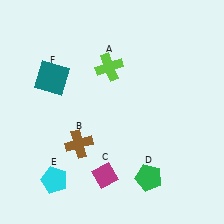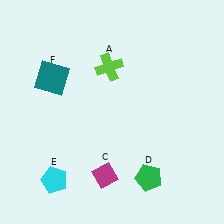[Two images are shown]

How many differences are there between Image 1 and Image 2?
There is 1 difference between the two images.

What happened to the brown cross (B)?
The brown cross (B) was removed in Image 2. It was in the bottom-left area of Image 1.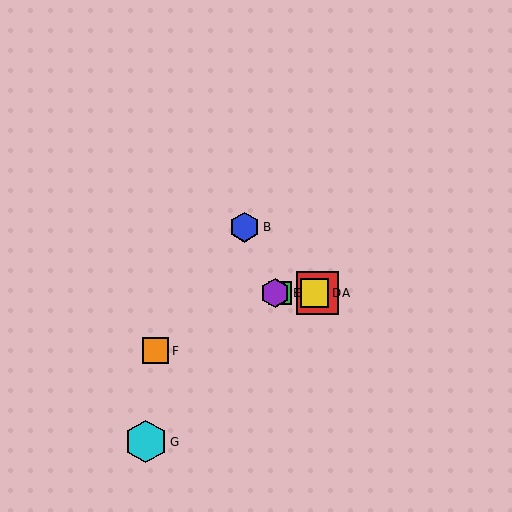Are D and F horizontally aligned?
No, D is at y≈293 and F is at y≈351.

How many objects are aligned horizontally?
4 objects (A, C, D, E) are aligned horizontally.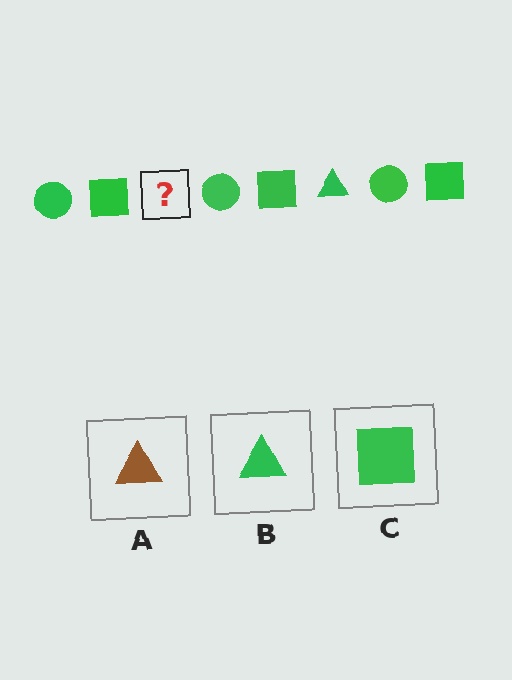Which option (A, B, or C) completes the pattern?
B.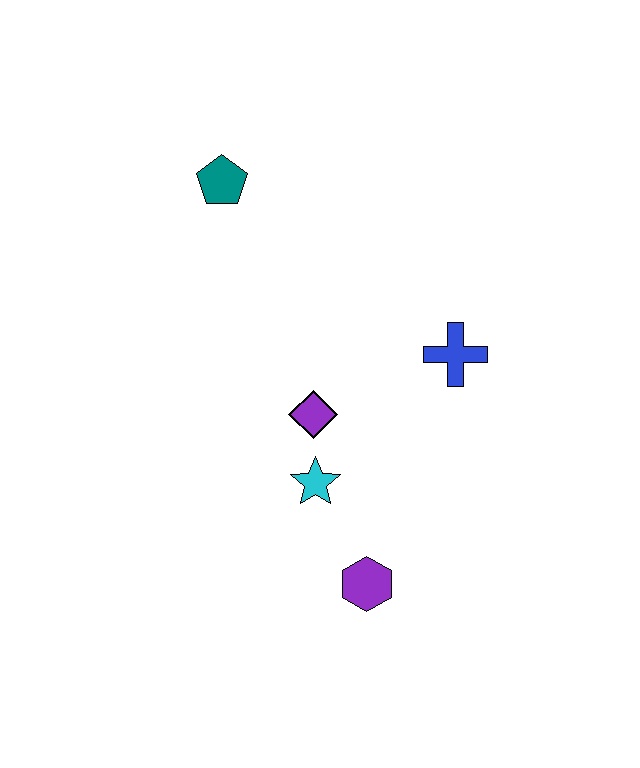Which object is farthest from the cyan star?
The teal pentagon is farthest from the cyan star.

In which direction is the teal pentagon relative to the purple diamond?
The teal pentagon is above the purple diamond.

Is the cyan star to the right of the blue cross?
No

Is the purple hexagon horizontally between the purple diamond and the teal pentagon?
No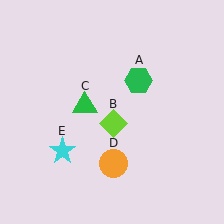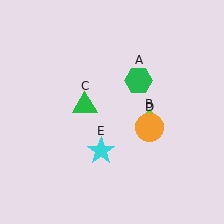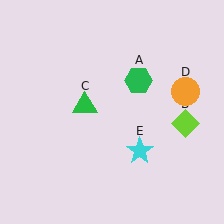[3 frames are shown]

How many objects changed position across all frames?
3 objects changed position: lime diamond (object B), orange circle (object D), cyan star (object E).